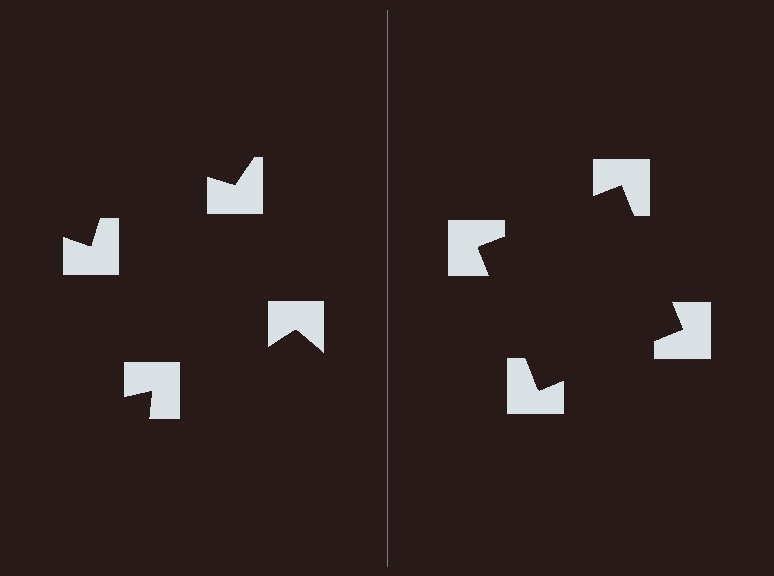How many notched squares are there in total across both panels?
8 — 4 on each side.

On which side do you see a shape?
An illusory square appears on the right side. On the left side the wedge cuts are rotated, so no coherent shape forms.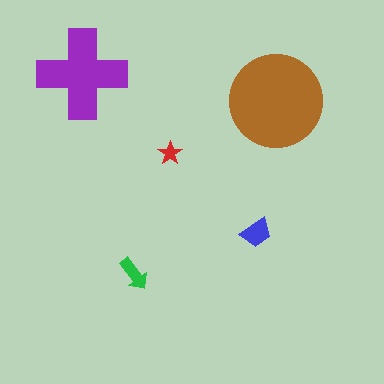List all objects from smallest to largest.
The red star, the green arrow, the blue trapezoid, the purple cross, the brown circle.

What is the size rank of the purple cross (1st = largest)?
2nd.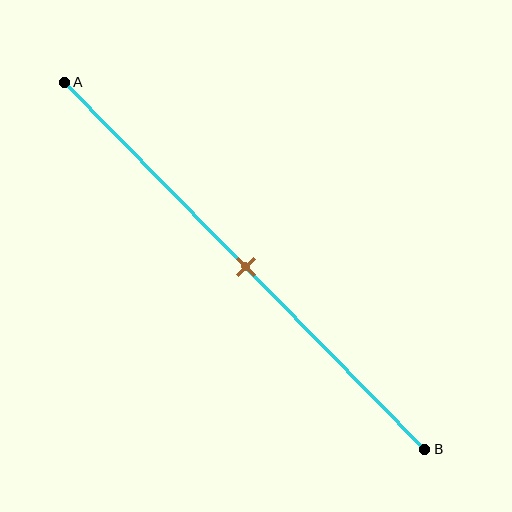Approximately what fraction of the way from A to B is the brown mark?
The brown mark is approximately 50% of the way from A to B.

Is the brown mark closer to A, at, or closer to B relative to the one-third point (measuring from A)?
The brown mark is closer to point B than the one-third point of segment AB.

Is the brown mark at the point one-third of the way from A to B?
No, the mark is at about 50% from A, not at the 33% one-third point.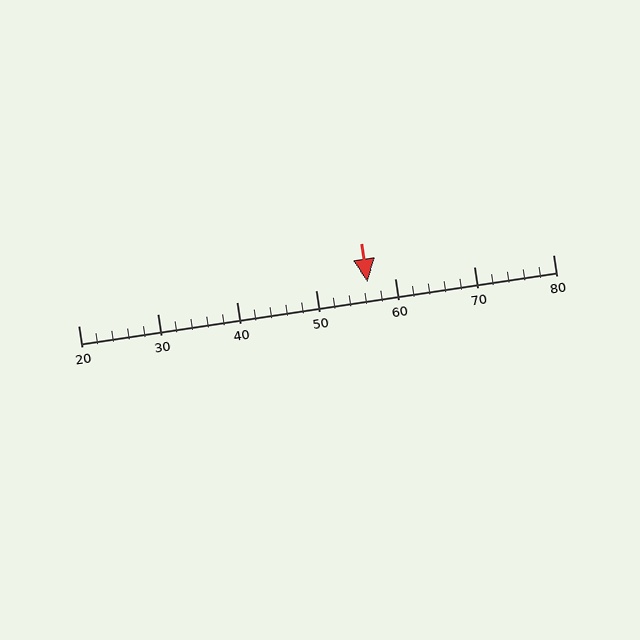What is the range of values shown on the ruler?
The ruler shows values from 20 to 80.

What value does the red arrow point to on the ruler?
The red arrow points to approximately 57.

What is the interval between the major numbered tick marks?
The major tick marks are spaced 10 units apart.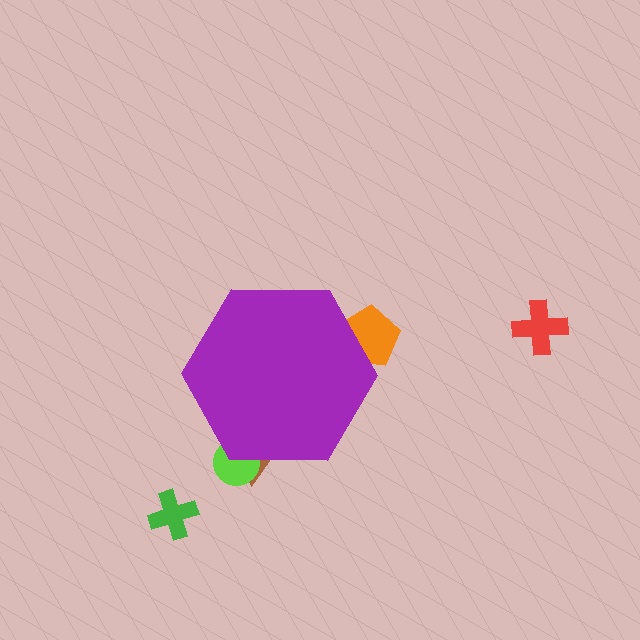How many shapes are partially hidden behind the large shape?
3 shapes are partially hidden.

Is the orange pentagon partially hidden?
Yes, the orange pentagon is partially hidden behind the purple hexagon.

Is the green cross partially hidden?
No, the green cross is fully visible.